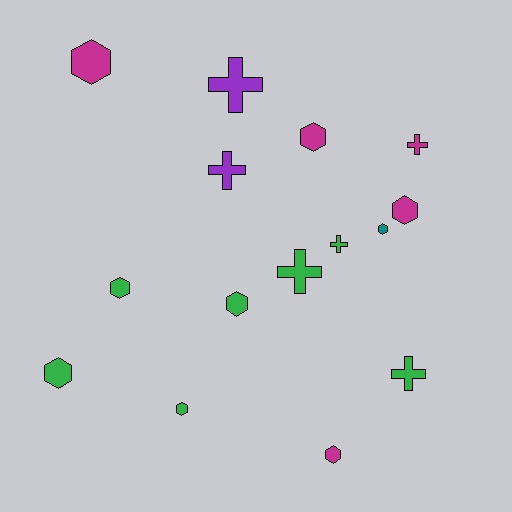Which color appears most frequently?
Green, with 7 objects.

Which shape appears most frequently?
Hexagon, with 9 objects.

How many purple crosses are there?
There are 2 purple crosses.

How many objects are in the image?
There are 15 objects.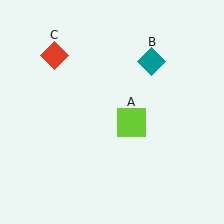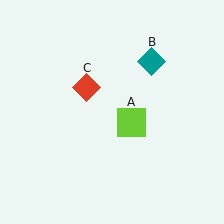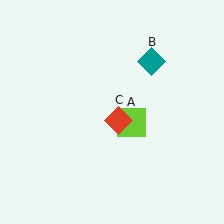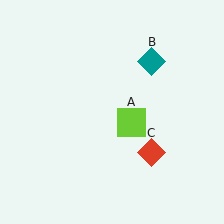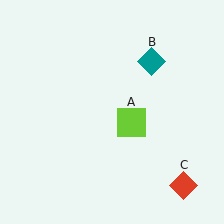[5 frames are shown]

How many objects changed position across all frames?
1 object changed position: red diamond (object C).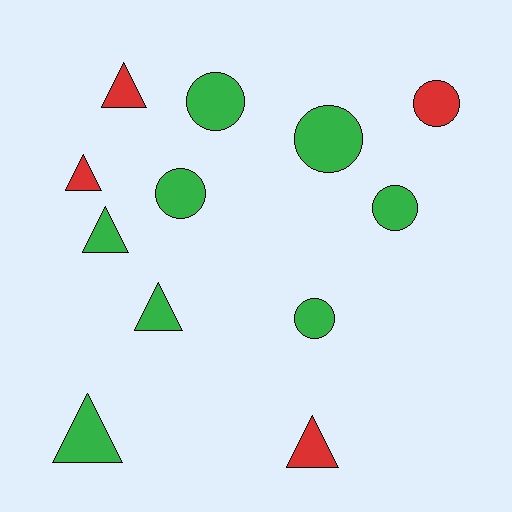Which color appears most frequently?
Green, with 8 objects.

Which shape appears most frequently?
Triangle, with 6 objects.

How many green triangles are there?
There are 3 green triangles.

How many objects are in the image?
There are 12 objects.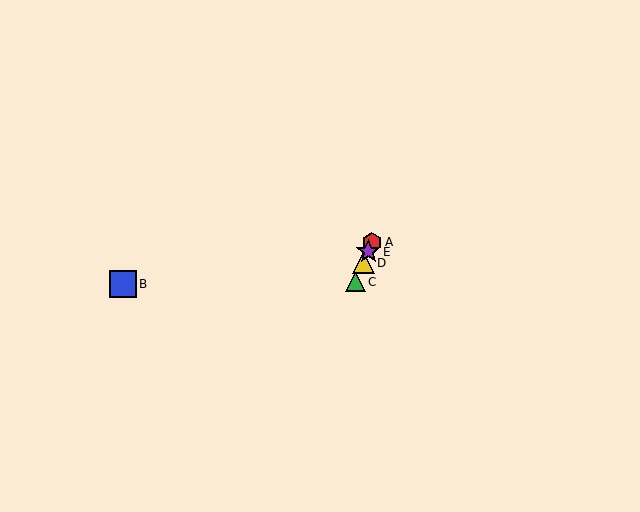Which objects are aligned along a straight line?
Objects A, C, D, E are aligned along a straight line.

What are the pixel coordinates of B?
Object B is at (123, 284).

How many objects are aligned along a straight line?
4 objects (A, C, D, E) are aligned along a straight line.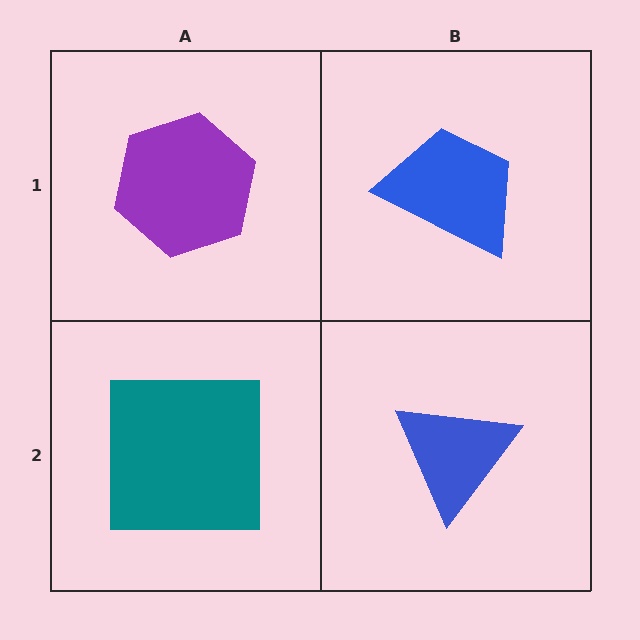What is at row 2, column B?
A blue triangle.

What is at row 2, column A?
A teal square.